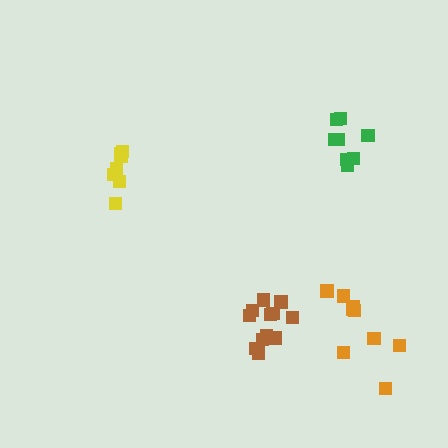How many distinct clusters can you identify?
There are 4 distinct clusters.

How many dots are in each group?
Group 1: 8 dots, Group 2: 12 dots, Group 3: 7 dots, Group 4: 9 dots (36 total).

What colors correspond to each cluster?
The clusters are colored: green, brown, yellow, orange.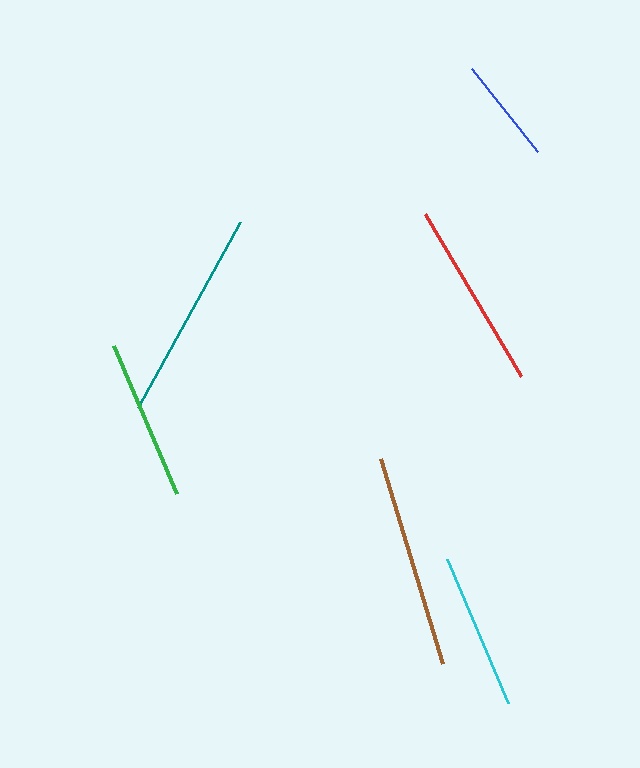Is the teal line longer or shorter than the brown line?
The brown line is longer than the teal line.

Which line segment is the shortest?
The blue line is the shortest at approximately 106 pixels.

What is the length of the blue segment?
The blue segment is approximately 106 pixels long.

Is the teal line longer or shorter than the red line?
The teal line is longer than the red line.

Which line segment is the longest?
The brown line is the longest at approximately 215 pixels.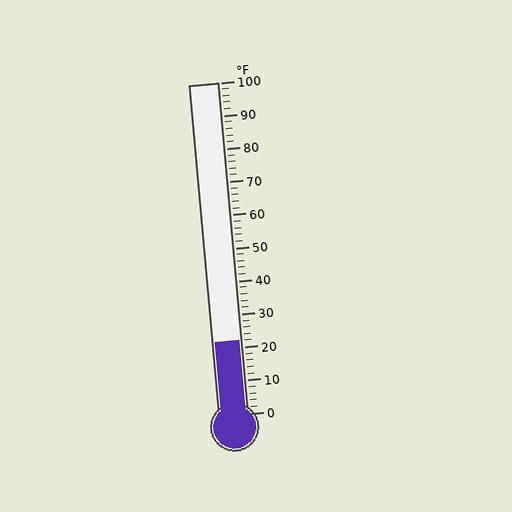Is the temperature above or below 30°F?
The temperature is below 30°F.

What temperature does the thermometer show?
The thermometer shows approximately 22°F.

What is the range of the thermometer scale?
The thermometer scale ranges from 0°F to 100°F.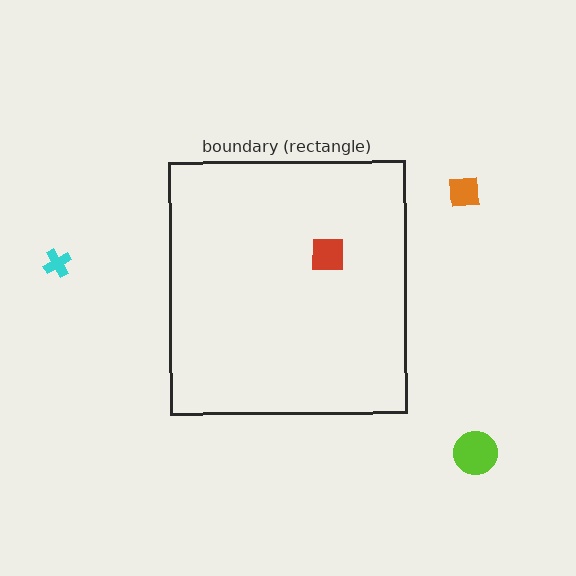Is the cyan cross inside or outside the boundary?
Outside.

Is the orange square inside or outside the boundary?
Outside.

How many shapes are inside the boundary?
1 inside, 3 outside.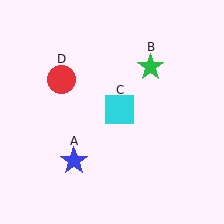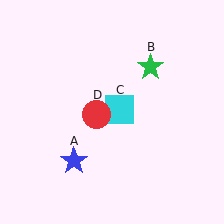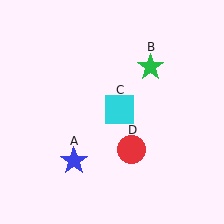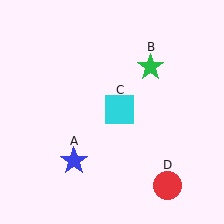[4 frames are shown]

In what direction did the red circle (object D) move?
The red circle (object D) moved down and to the right.